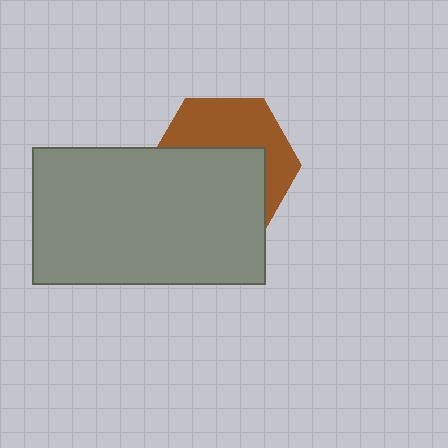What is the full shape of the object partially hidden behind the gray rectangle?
The partially hidden object is a brown hexagon.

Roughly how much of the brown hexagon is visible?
A small part of it is visible (roughly 44%).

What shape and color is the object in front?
The object in front is a gray rectangle.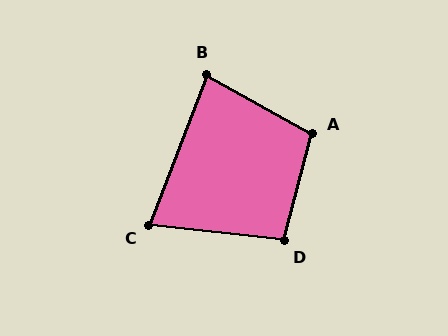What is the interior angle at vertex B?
Approximately 82 degrees (acute).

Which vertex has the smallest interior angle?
C, at approximately 75 degrees.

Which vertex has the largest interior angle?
A, at approximately 105 degrees.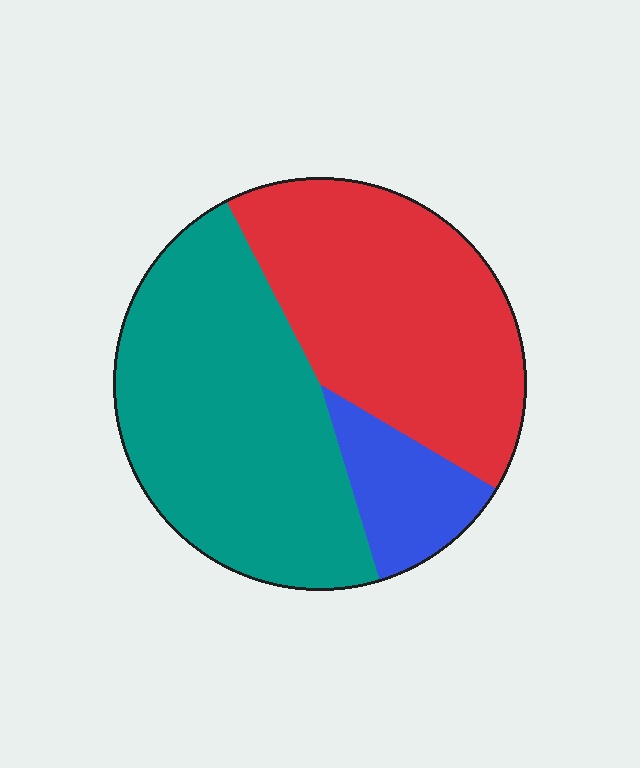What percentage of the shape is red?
Red takes up between a third and a half of the shape.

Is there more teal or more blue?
Teal.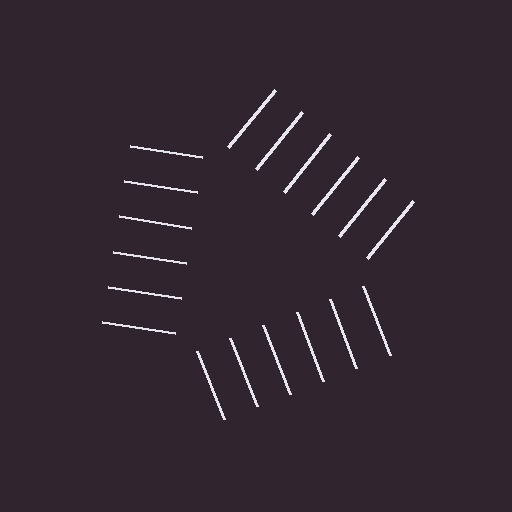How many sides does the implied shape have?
3 sides — the line-ends trace a triangle.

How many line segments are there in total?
18 — 6 along each of the 3 edges.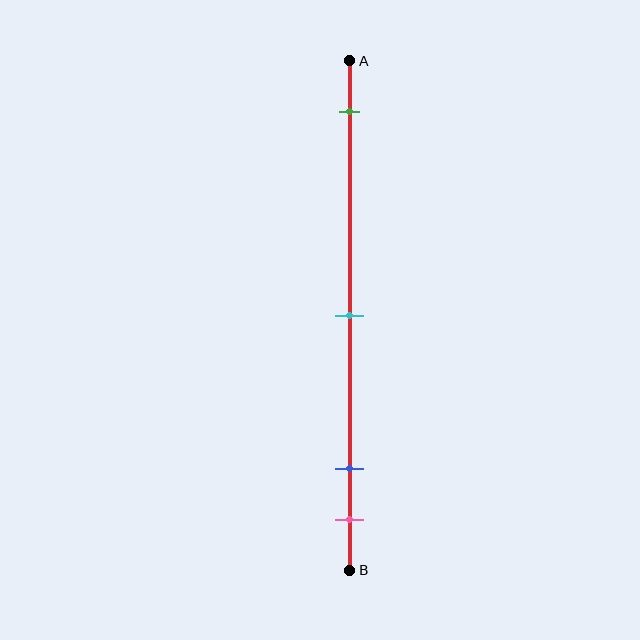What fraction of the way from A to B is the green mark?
The green mark is approximately 10% (0.1) of the way from A to B.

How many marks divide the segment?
There are 4 marks dividing the segment.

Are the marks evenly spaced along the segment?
No, the marks are not evenly spaced.